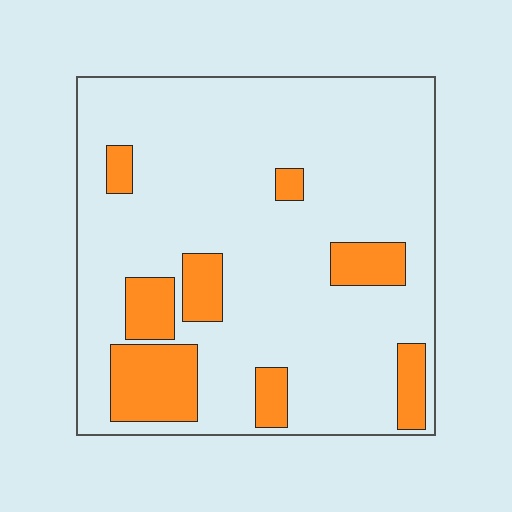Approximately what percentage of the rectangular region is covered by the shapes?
Approximately 20%.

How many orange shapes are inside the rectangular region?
8.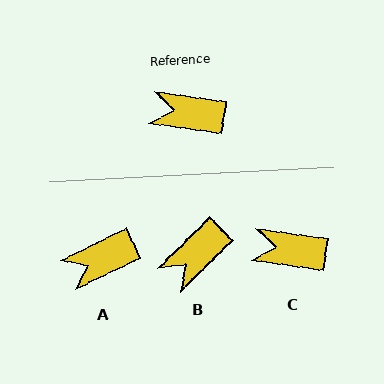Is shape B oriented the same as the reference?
No, it is off by about 53 degrees.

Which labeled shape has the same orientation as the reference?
C.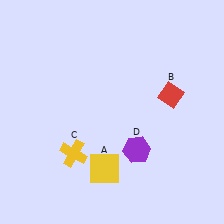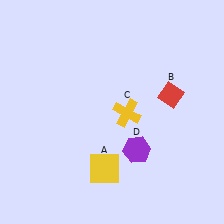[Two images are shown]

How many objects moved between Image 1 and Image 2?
1 object moved between the two images.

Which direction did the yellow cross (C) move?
The yellow cross (C) moved right.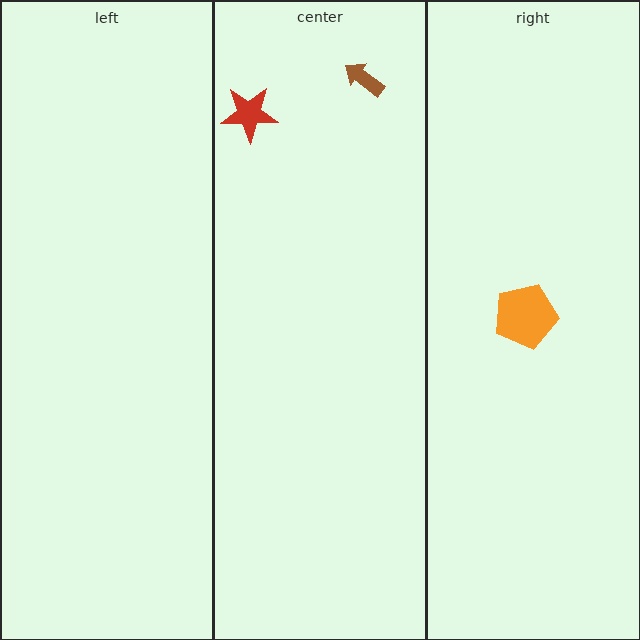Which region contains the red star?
The center region.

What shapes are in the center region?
The brown arrow, the red star.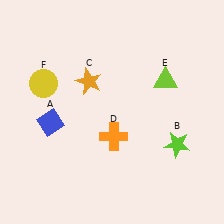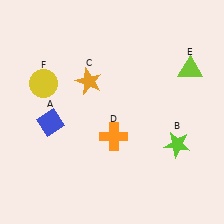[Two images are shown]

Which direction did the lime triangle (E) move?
The lime triangle (E) moved right.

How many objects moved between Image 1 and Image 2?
1 object moved between the two images.